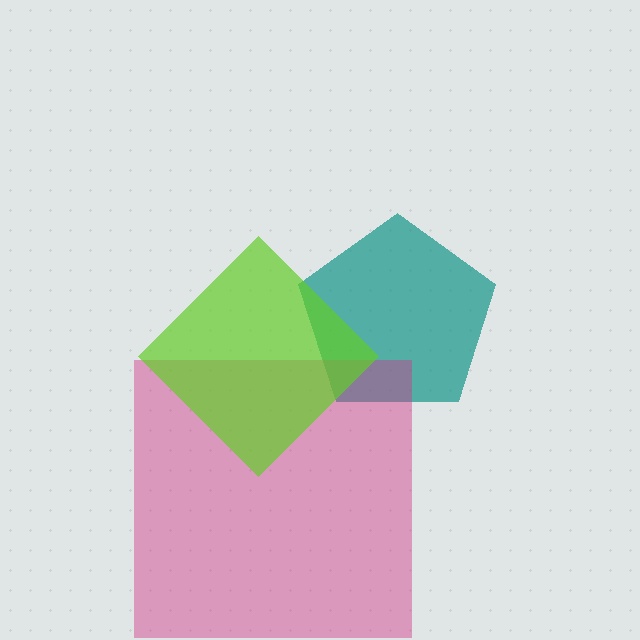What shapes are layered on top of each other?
The layered shapes are: a teal pentagon, a magenta square, a lime diamond.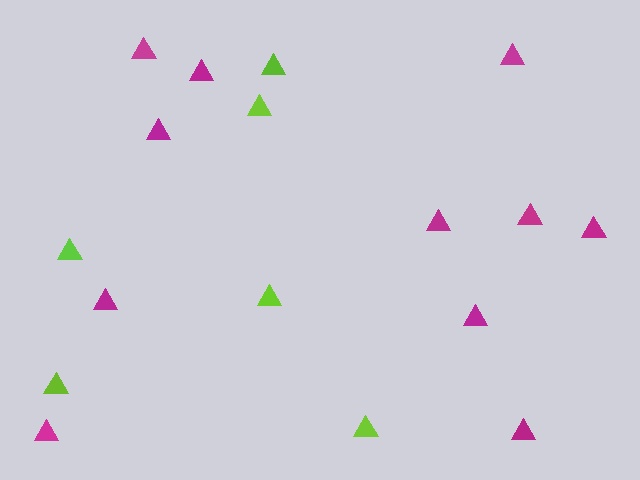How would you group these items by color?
There are 2 groups: one group of lime triangles (6) and one group of magenta triangles (11).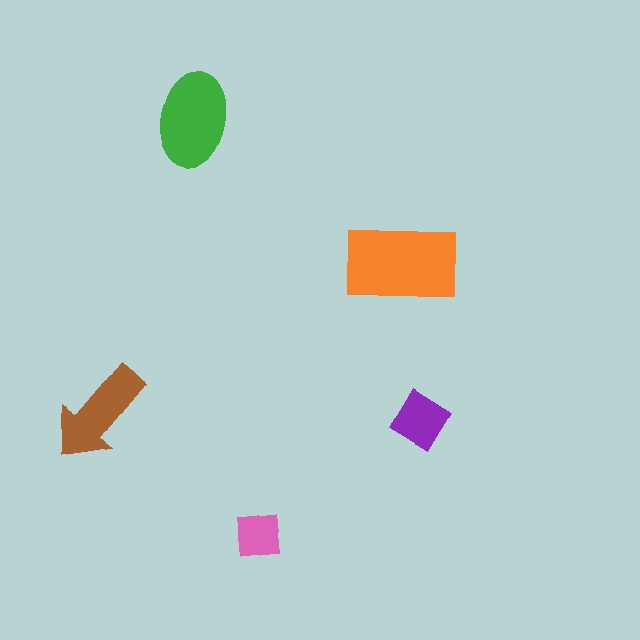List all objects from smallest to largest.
The pink square, the purple diamond, the brown arrow, the green ellipse, the orange rectangle.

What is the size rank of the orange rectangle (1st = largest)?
1st.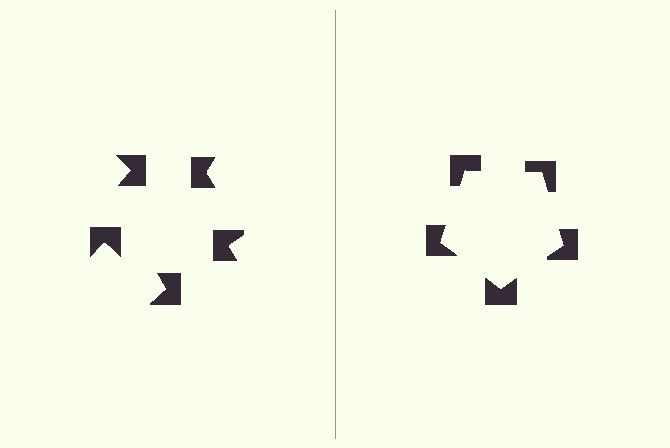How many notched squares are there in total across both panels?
10 — 5 on each side.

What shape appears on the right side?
An illusory pentagon.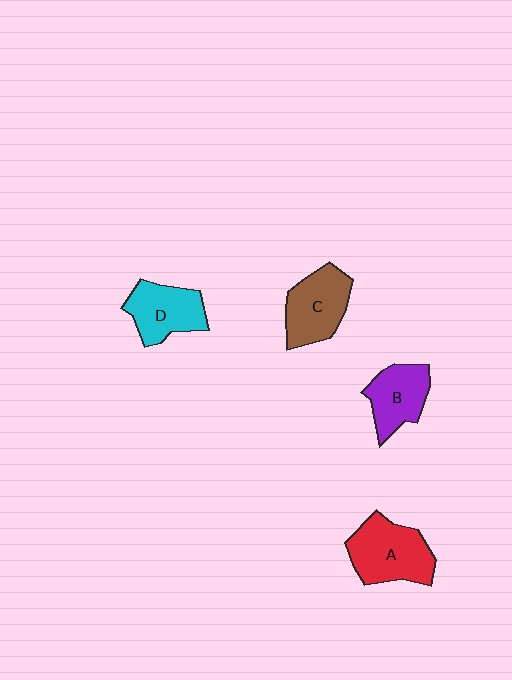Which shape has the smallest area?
Shape B (purple).